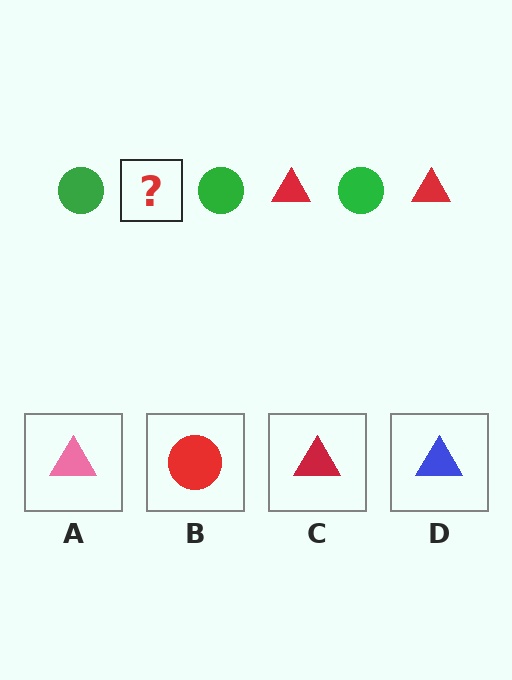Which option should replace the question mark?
Option C.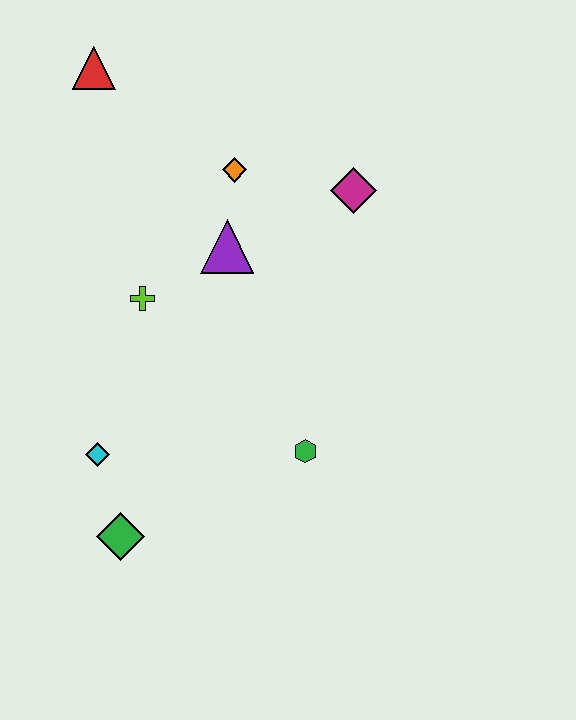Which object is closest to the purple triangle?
The orange diamond is closest to the purple triangle.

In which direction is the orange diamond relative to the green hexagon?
The orange diamond is above the green hexagon.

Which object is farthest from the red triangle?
The green diamond is farthest from the red triangle.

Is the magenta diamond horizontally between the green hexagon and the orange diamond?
No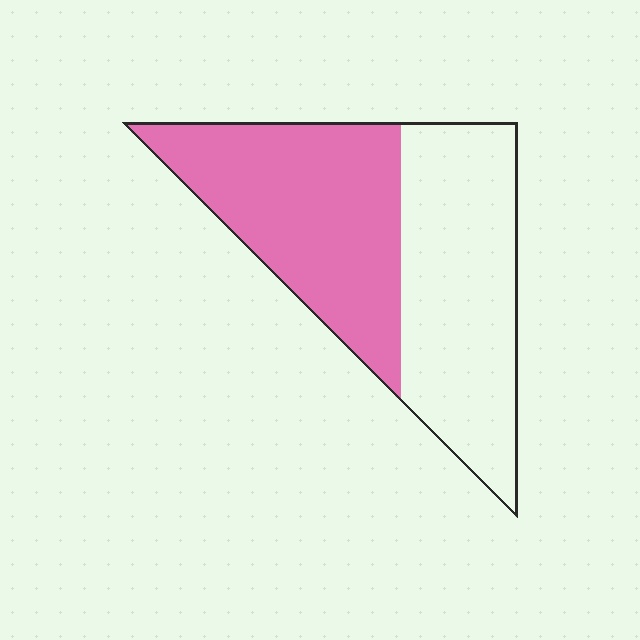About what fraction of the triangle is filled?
About one half (1/2).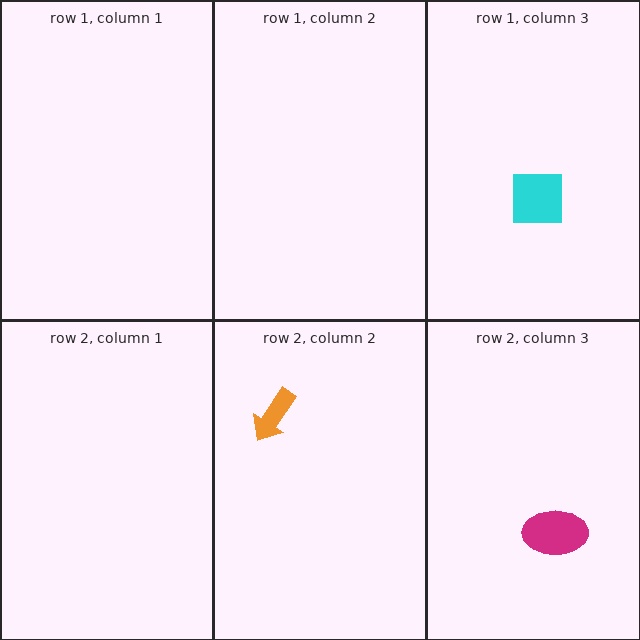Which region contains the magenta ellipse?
The row 2, column 3 region.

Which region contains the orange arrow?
The row 2, column 2 region.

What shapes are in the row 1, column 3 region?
The cyan square.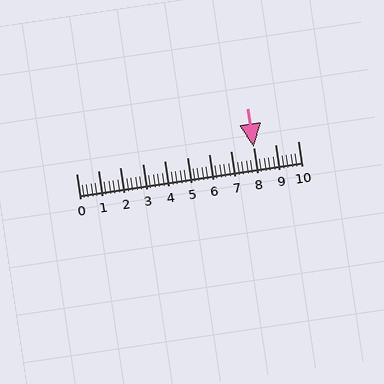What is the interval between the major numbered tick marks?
The major tick marks are spaced 1 units apart.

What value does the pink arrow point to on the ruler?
The pink arrow points to approximately 8.0.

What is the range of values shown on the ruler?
The ruler shows values from 0 to 10.